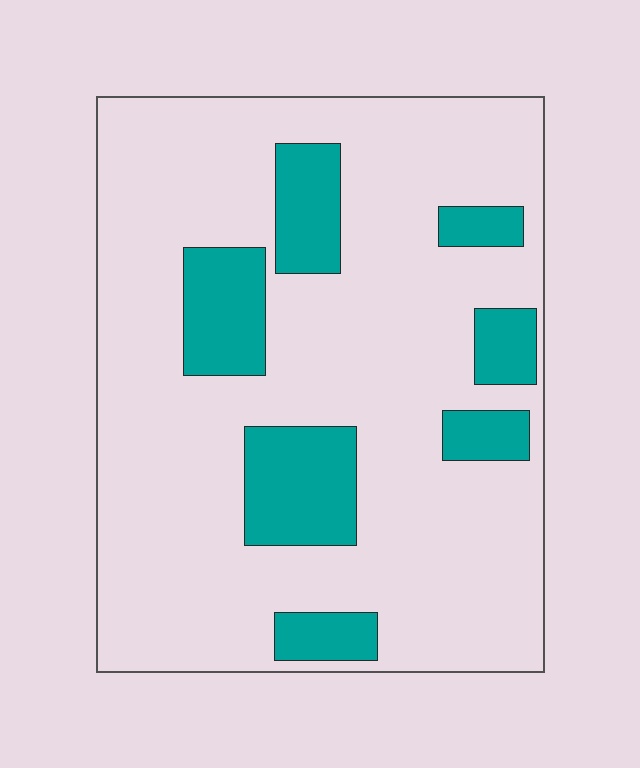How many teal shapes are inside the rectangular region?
7.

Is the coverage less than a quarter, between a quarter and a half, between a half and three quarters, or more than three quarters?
Less than a quarter.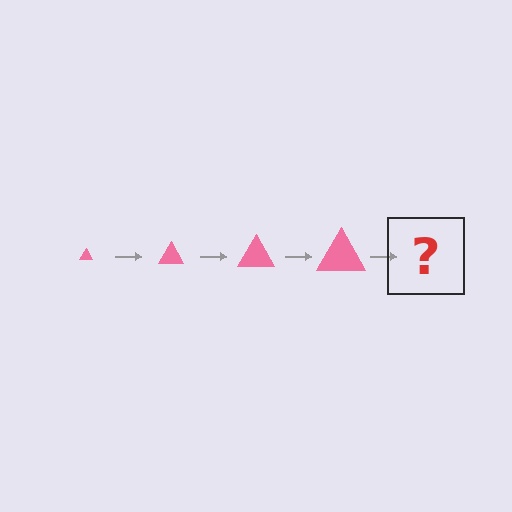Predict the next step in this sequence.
The next step is a pink triangle, larger than the previous one.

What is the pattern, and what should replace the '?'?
The pattern is that the triangle gets progressively larger each step. The '?' should be a pink triangle, larger than the previous one.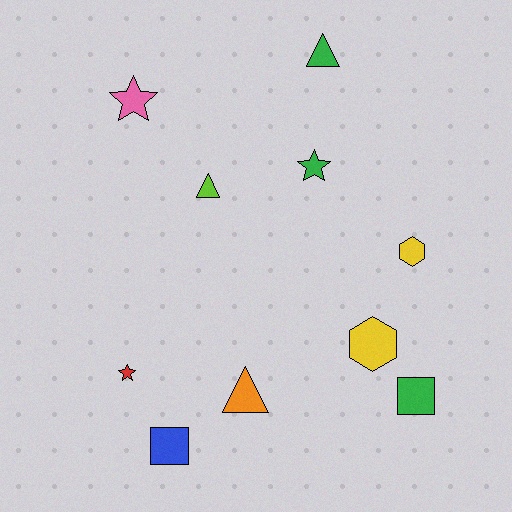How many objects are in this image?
There are 10 objects.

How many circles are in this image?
There are no circles.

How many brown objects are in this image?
There are no brown objects.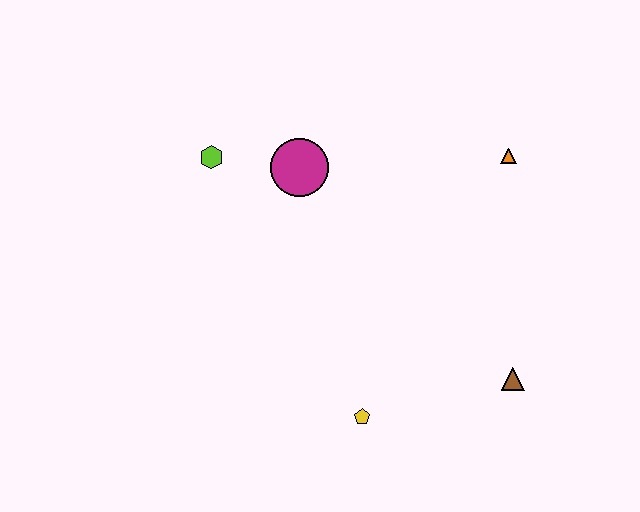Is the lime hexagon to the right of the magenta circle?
No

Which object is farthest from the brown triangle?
The lime hexagon is farthest from the brown triangle.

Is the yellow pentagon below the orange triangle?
Yes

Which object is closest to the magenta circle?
The lime hexagon is closest to the magenta circle.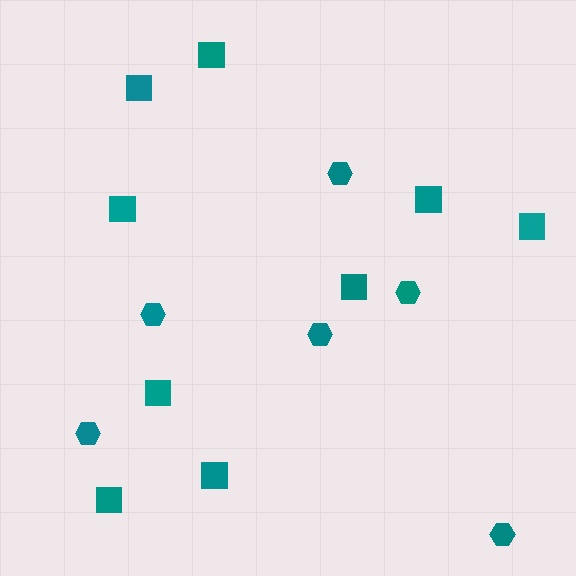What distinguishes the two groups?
There are 2 groups: one group of squares (9) and one group of hexagons (6).